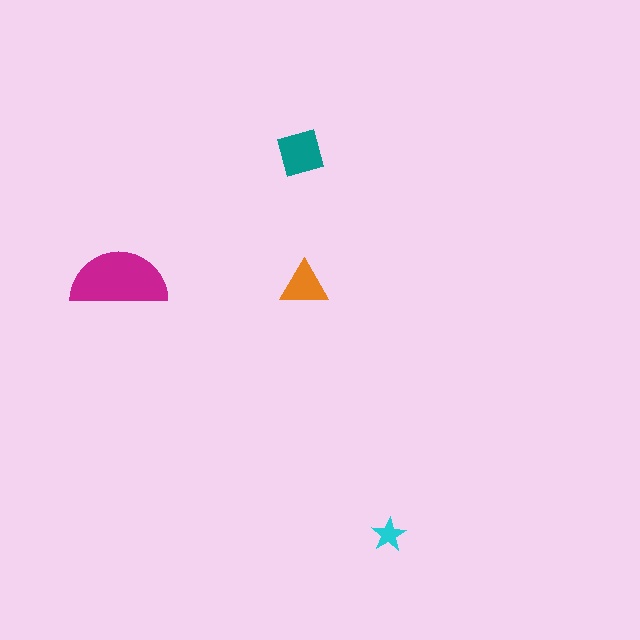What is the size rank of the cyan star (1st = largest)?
4th.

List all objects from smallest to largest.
The cyan star, the orange triangle, the teal diamond, the magenta semicircle.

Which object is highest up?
The teal diamond is topmost.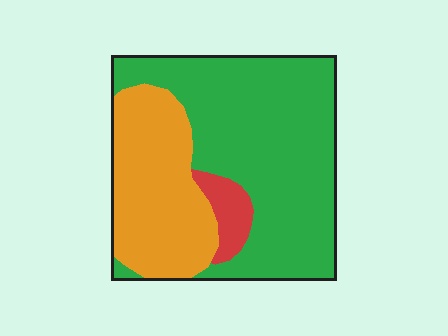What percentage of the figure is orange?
Orange covers around 30% of the figure.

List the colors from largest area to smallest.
From largest to smallest: green, orange, red.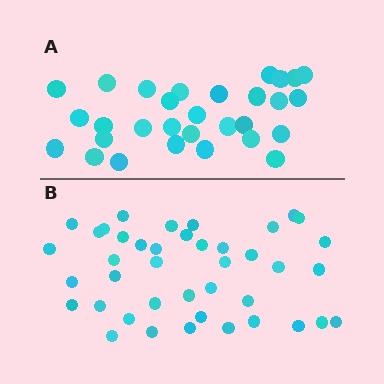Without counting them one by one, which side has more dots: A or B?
Region B (the bottom region) has more dots.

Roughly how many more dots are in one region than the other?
Region B has roughly 12 or so more dots than region A.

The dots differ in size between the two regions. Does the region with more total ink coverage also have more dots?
No. Region A has more total ink coverage because its dots are larger, but region B actually contains more individual dots. Total area can be misleading — the number of items is what matters here.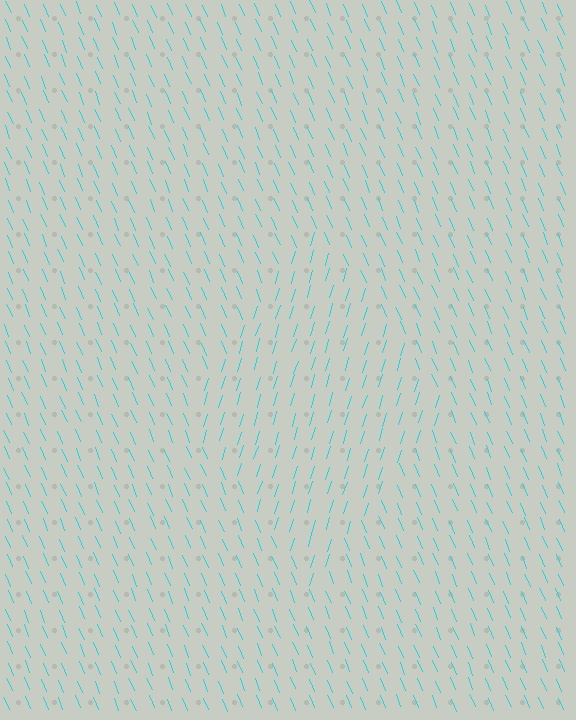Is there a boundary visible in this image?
Yes, there is a texture boundary formed by a change in line orientation.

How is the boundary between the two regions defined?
The boundary is defined purely by a change in line orientation (approximately 40 degrees difference). All lines are the same color and thickness.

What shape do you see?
I see a diamond.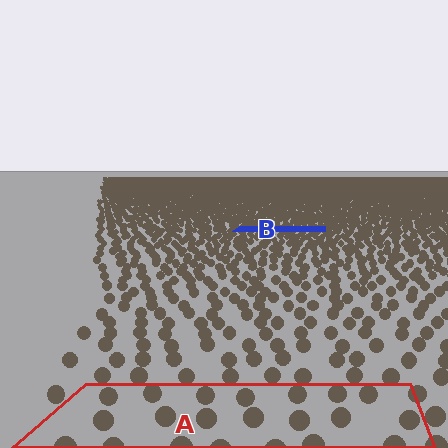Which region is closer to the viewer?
Region A is closer. The texture elements there are larger and more spread out.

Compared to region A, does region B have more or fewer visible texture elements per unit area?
Region B has more texture elements per unit area — they are packed more densely because it is farther away.